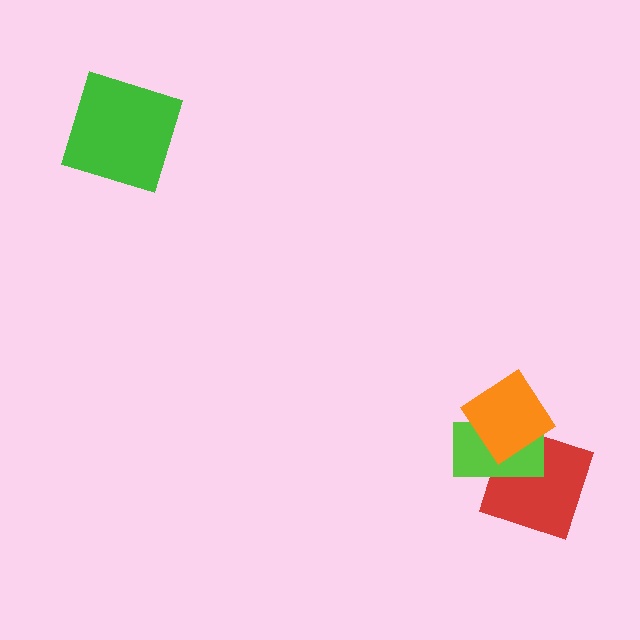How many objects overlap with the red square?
2 objects overlap with the red square.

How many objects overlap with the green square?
0 objects overlap with the green square.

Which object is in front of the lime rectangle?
The orange diamond is in front of the lime rectangle.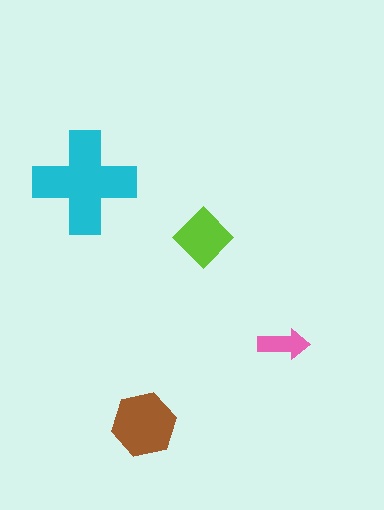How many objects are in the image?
There are 4 objects in the image.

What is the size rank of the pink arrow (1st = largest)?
4th.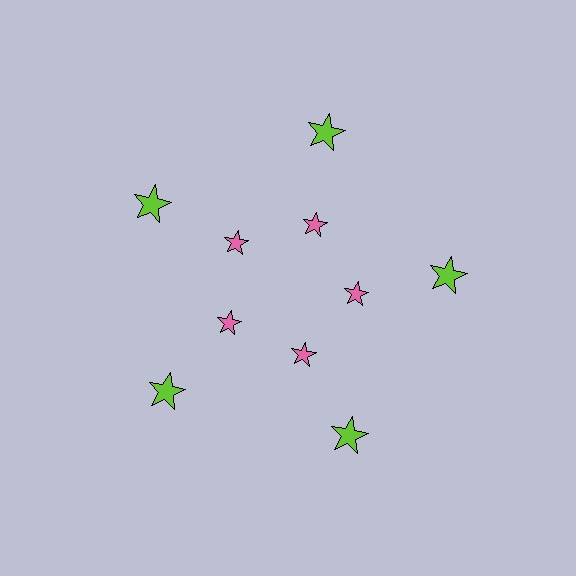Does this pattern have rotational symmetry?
Yes, this pattern has 5-fold rotational symmetry. It looks the same after rotating 72 degrees around the center.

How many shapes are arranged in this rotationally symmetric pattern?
There are 10 shapes, arranged in 5 groups of 2.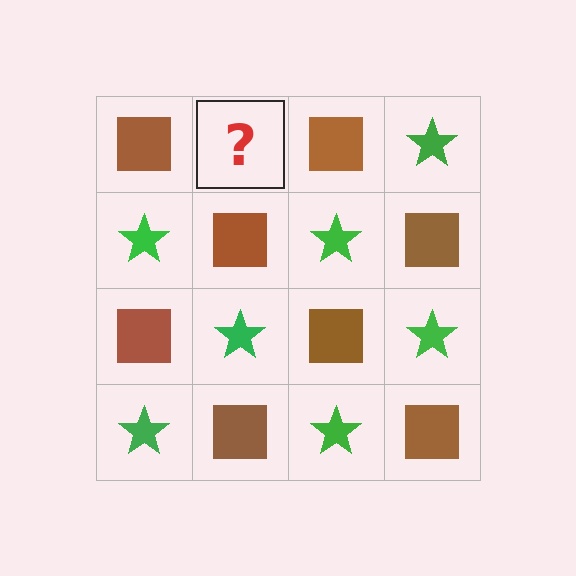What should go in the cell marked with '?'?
The missing cell should contain a green star.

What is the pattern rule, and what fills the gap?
The rule is that it alternates brown square and green star in a checkerboard pattern. The gap should be filled with a green star.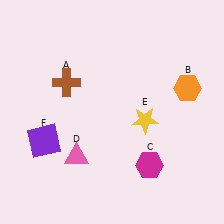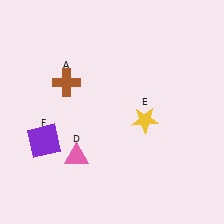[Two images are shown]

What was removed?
The magenta hexagon (C), the orange hexagon (B) were removed in Image 2.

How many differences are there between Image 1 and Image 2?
There are 2 differences between the two images.